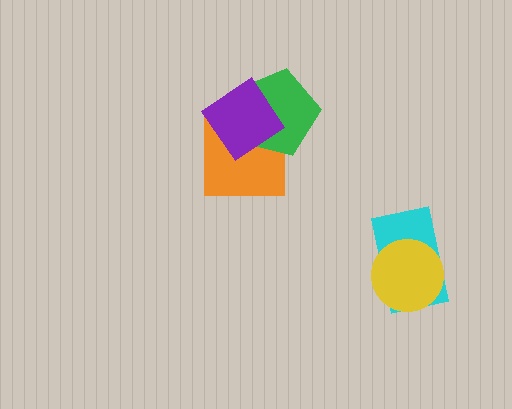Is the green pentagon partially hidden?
Yes, it is partially covered by another shape.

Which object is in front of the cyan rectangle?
The yellow circle is in front of the cyan rectangle.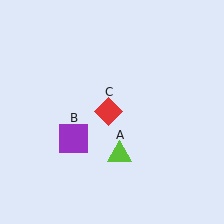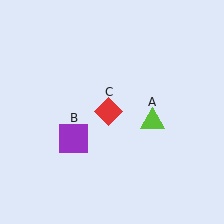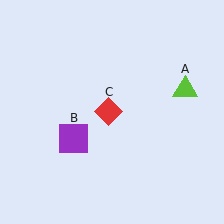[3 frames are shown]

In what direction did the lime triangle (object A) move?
The lime triangle (object A) moved up and to the right.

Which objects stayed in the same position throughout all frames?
Purple square (object B) and red diamond (object C) remained stationary.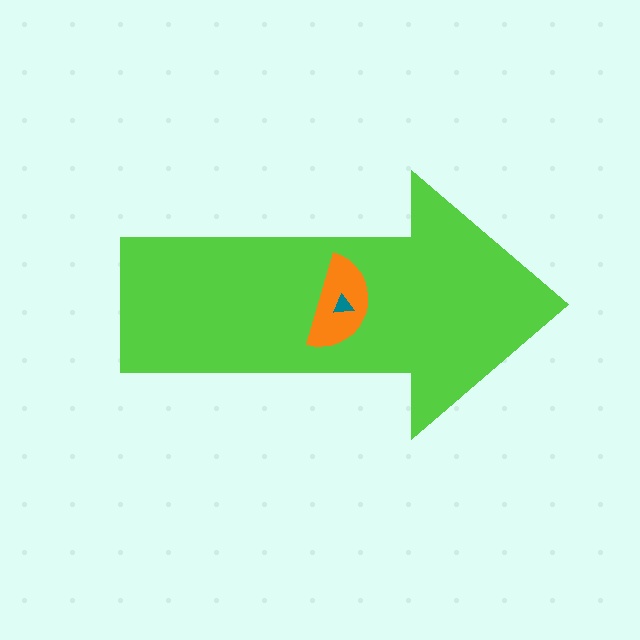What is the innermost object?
The teal triangle.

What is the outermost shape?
The lime arrow.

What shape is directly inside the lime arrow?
The orange semicircle.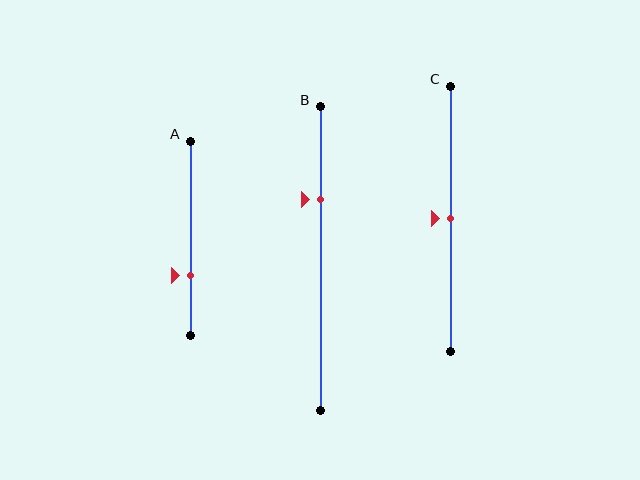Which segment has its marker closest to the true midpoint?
Segment C has its marker closest to the true midpoint.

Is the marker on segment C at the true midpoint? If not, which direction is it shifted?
Yes, the marker on segment C is at the true midpoint.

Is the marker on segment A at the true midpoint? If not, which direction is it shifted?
No, the marker on segment A is shifted downward by about 19% of the segment length.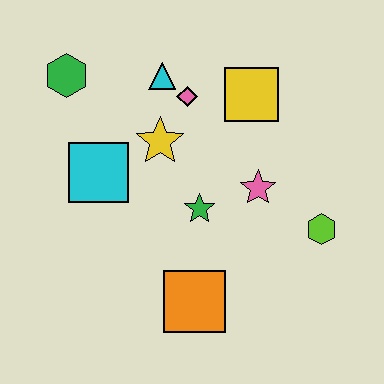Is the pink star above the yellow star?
No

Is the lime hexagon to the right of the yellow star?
Yes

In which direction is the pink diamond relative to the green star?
The pink diamond is above the green star.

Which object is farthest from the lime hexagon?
The green hexagon is farthest from the lime hexagon.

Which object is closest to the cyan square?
The yellow star is closest to the cyan square.